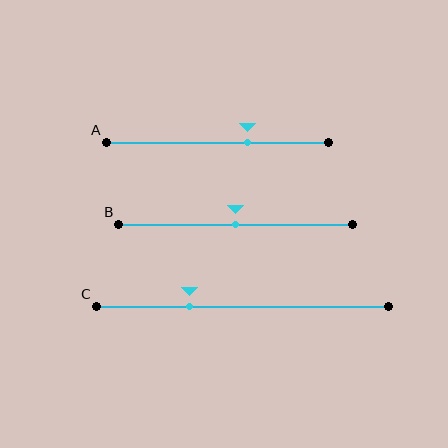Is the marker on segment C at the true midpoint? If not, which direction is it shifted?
No, the marker on segment C is shifted to the left by about 18% of the segment length.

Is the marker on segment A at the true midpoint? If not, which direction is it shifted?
No, the marker on segment A is shifted to the right by about 14% of the segment length.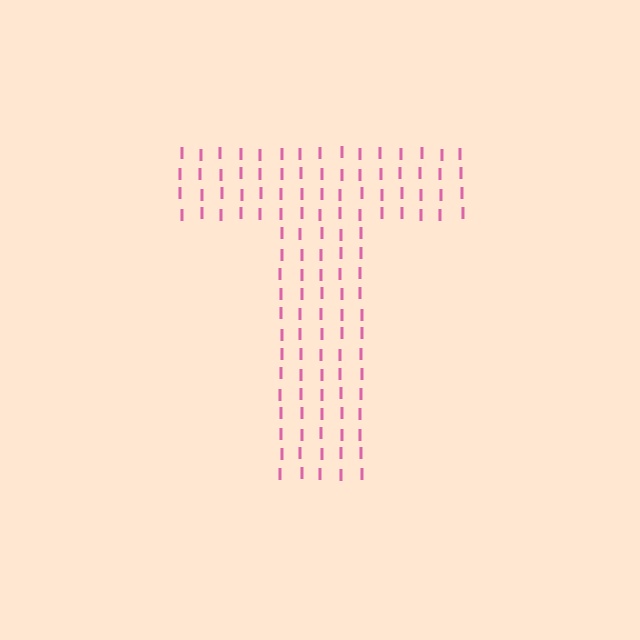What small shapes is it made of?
It is made of small letter I's.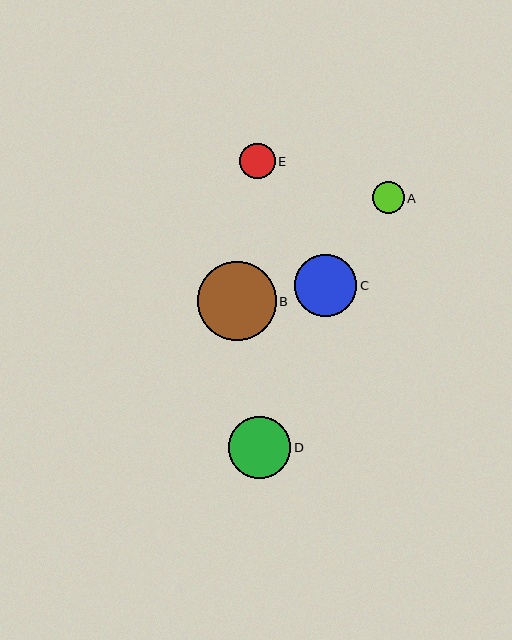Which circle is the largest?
Circle B is the largest with a size of approximately 79 pixels.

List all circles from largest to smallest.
From largest to smallest: B, D, C, E, A.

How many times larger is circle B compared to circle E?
Circle B is approximately 2.2 times the size of circle E.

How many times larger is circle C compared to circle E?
Circle C is approximately 1.7 times the size of circle E.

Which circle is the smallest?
Circle A is the smallest with a size of approximately 32 pixels.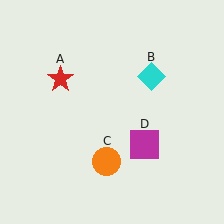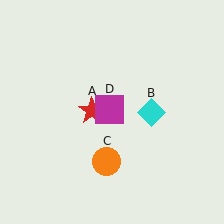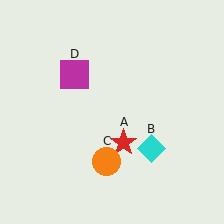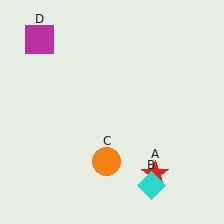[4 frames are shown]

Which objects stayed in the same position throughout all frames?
Orange circle (object C) remained stationary.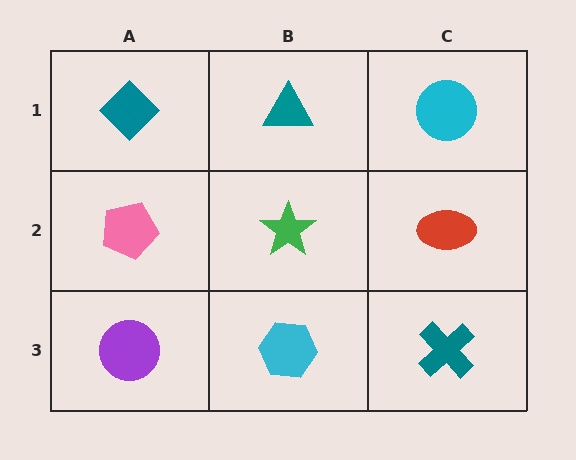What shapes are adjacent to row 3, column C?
A red ellipse (row 2, column C), a cyan hexagon (row 3, column B).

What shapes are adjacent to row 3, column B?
A green star (row 2, column B), a purple circle (row 3, column A), a teal cross (row 3, column C).